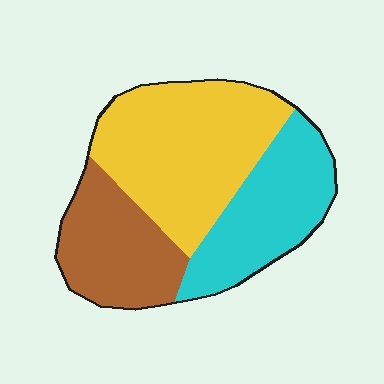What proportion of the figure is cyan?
Cyan covers around 30% of the figure.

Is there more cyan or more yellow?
Yellow.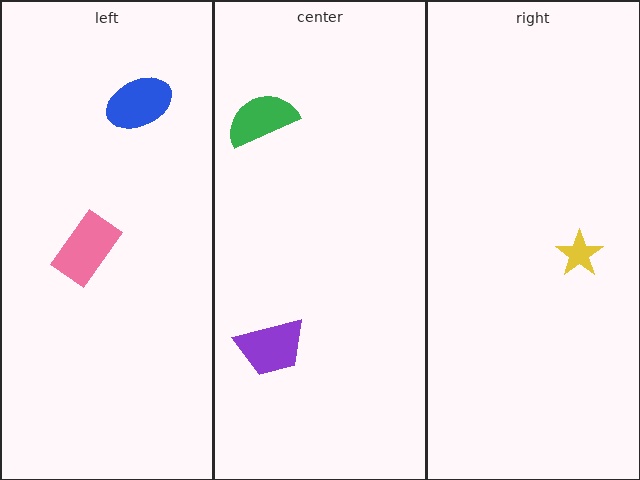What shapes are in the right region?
The yellow star.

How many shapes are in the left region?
2.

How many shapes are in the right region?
1.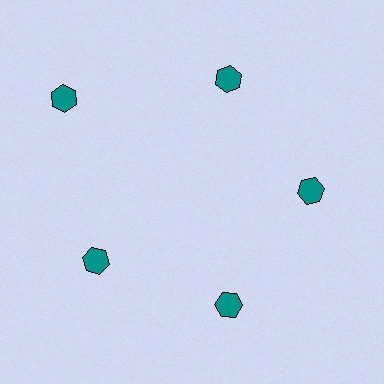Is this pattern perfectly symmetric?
No. The 5 teal hexagons are arranged in a ring, but one element near the 10 o'clock position is pushed outward from the center, breaking the 5-fold rotational symmetry.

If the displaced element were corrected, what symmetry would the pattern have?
It would have 5-fold rotational symmetry — the pattern would map onto itself every 72 degrees.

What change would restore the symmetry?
The symmetry would be restored by moving it inward, back onto the ring so that all 5 hexagons sit at equal angles and equal distance from the center.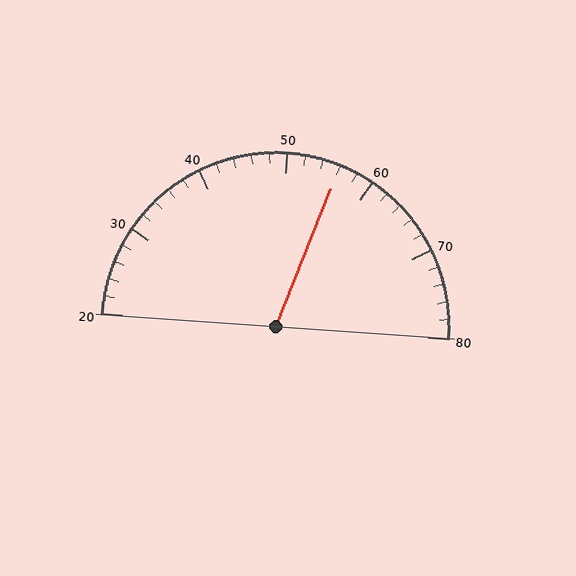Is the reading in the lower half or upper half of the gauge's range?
The reading is in the upper half of the range (20 to 80).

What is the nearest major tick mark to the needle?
The nearest major tick mark is 60.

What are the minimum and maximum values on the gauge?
The gauge ranges from 20 to 80.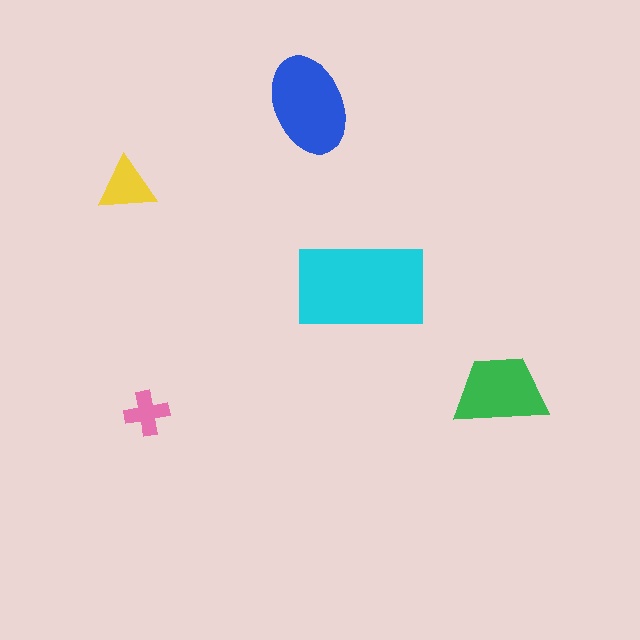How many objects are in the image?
There are 5 objects in the image.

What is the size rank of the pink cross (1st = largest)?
5th.